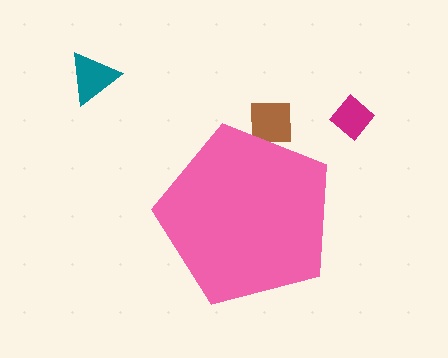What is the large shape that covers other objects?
A pink pentagon.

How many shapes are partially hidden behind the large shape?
1 shape is partially hidden.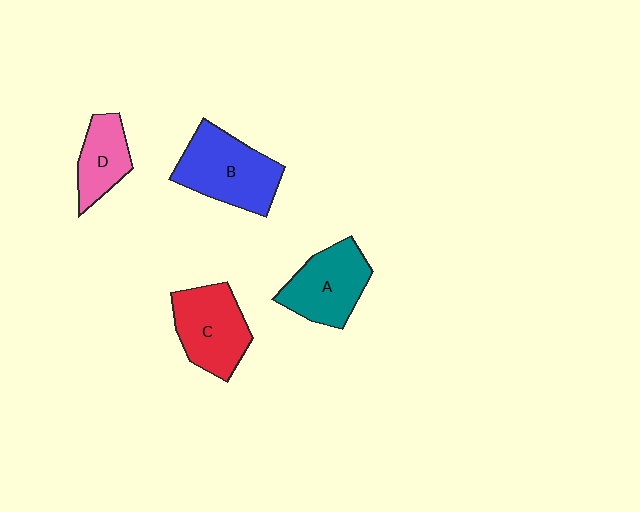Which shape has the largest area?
Shape B (blue).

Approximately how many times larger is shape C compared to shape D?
Approximately 1.5 times.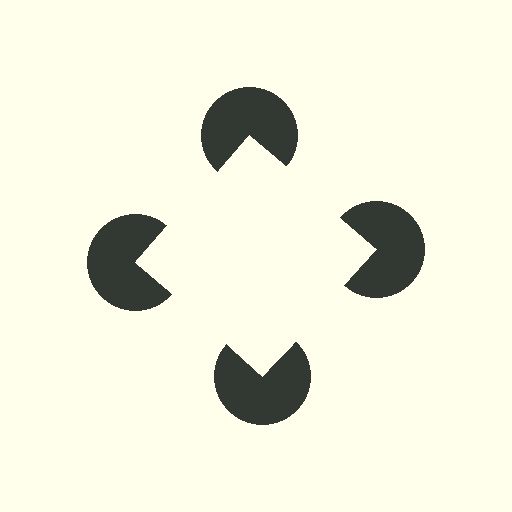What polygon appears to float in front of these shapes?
An illusory square — its edges are inferred from the aligned wedge cuts in the pac-man discs, not physically drawn.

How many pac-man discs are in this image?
There are 4 — one at each vertex of the illusory square.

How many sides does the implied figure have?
4 sides.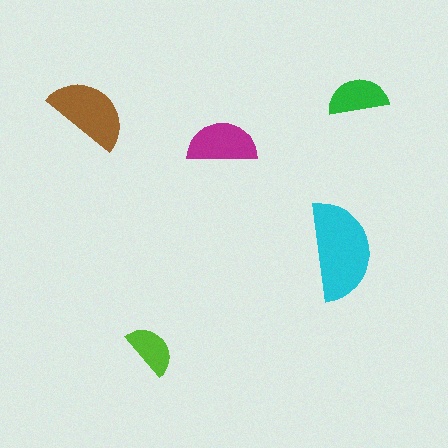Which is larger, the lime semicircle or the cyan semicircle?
The cyan one.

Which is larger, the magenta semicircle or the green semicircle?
The magenta one.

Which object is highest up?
The green semicircle is topmost.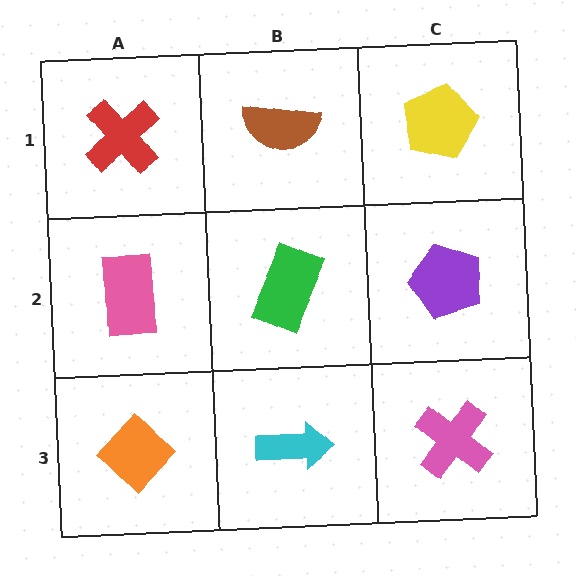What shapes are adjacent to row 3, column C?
A purple pentagon (row 2, column C), a cyan arrow (row 3, column B).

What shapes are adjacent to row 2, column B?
A brown semicircle (row 1, column B), a cyan arrow (row 3, column B), a pink rectangle (row 2, column A), a purple pentagon (row 2, column C).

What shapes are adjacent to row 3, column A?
A pink rectangle (row 2, column A), a cyan arrow (row 3, column B).